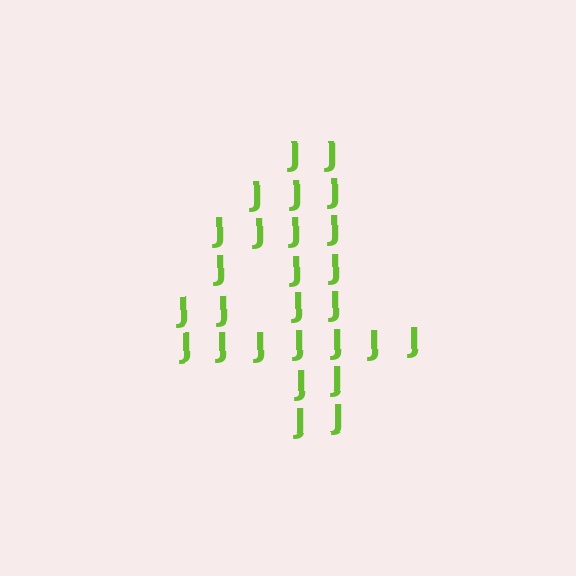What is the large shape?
The large shape is the digit 4.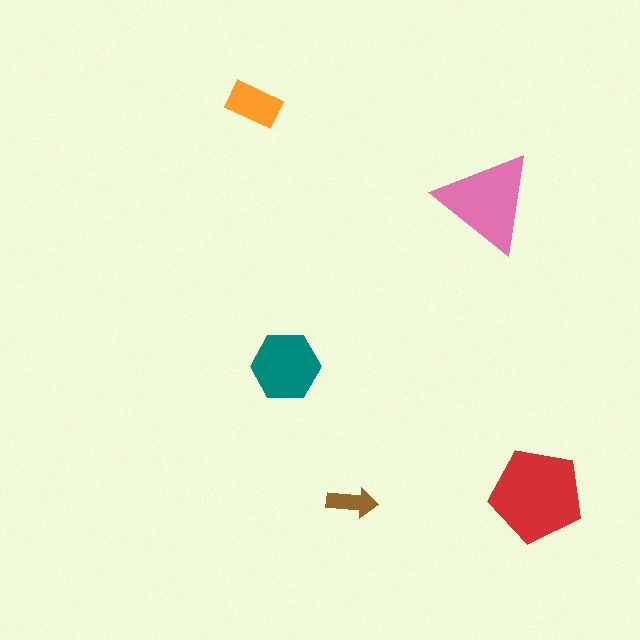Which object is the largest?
The red pentagon.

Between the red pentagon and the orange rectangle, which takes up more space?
The red pentagon.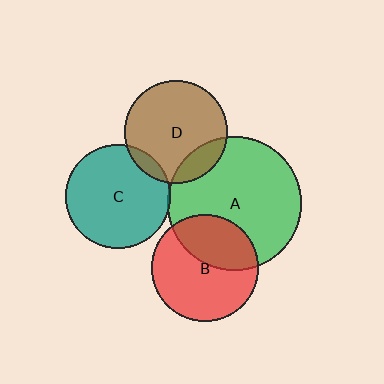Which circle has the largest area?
Circle A (green).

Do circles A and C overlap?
Yes.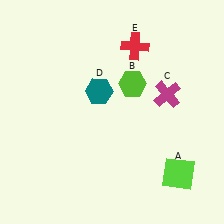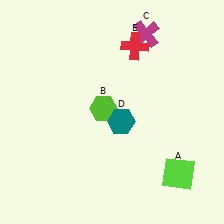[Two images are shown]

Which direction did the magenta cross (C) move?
The magenta cross (C) moved up.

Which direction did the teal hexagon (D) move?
The teal hexagon (D) moved down.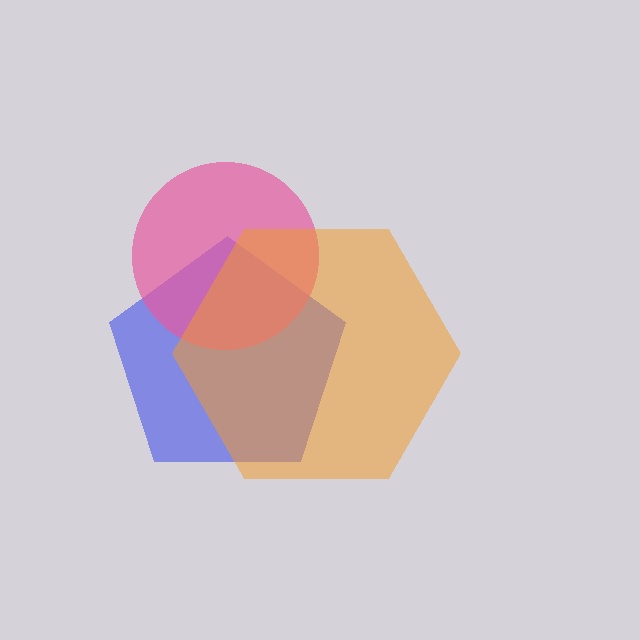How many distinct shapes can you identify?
There are 3 distinct shapes: a blue pentagon, a pink circle, an orange hexagon.